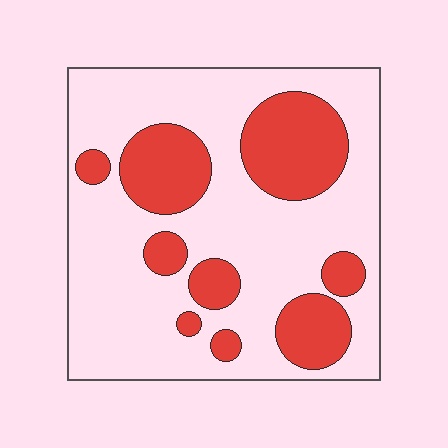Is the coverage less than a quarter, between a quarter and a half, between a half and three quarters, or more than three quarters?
Between a quarter and a half.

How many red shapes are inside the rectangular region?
9.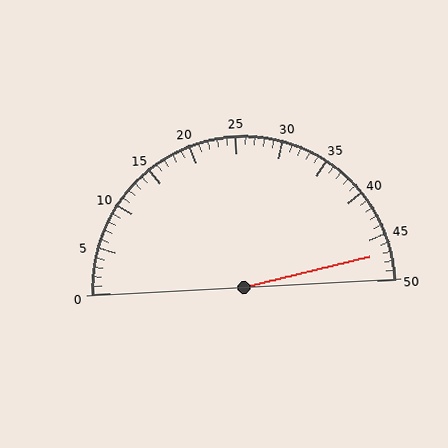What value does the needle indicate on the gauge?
The needle indicates approximately 47.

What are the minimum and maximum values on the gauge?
The gauge ranges from 0 to 50.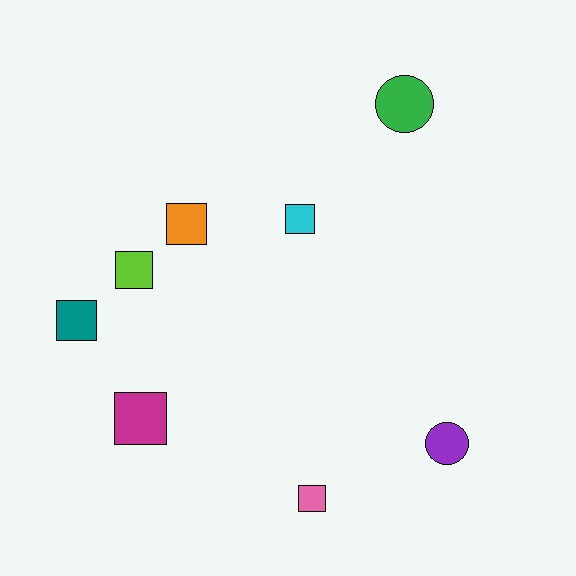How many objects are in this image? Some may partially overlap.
There are 8 objects.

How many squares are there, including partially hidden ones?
There are 6 squares.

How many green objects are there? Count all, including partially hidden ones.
There is 1 green object.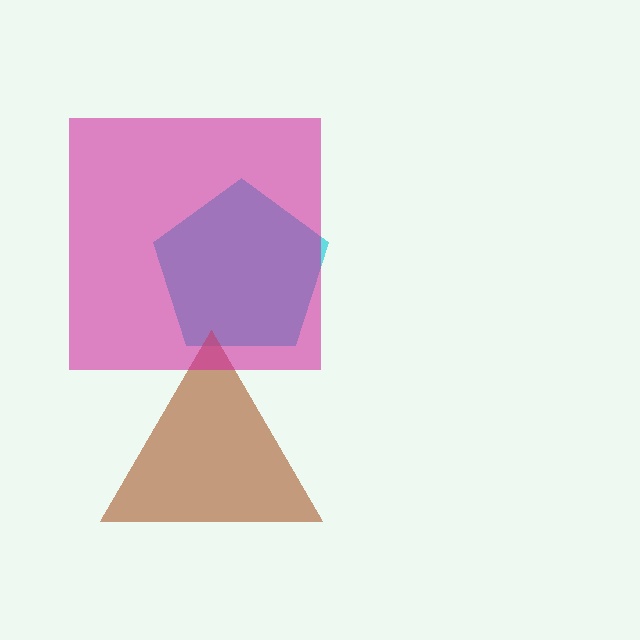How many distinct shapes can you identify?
There are 3 distinct shapes: a cyan pentagon, a brown triangle, a magenta square.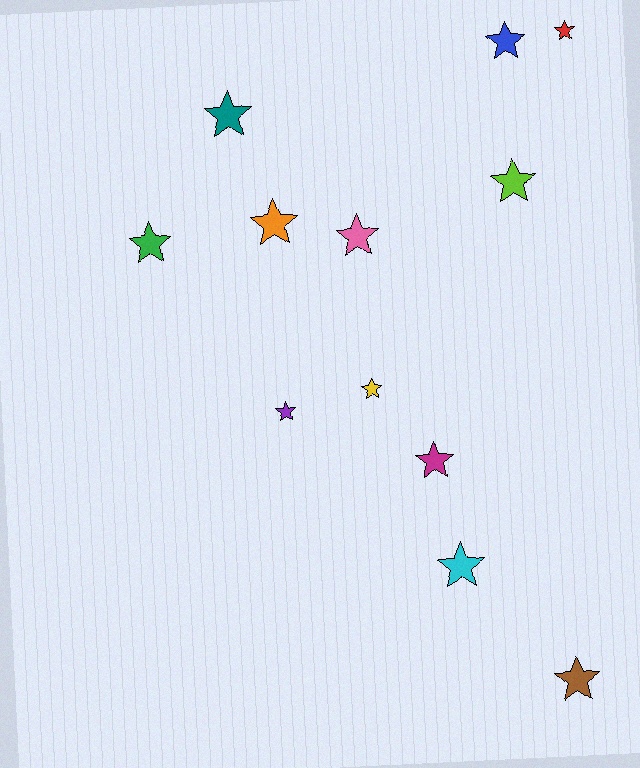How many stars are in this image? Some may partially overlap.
There are 12 stars.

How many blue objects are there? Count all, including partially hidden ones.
There is 1 blue object.